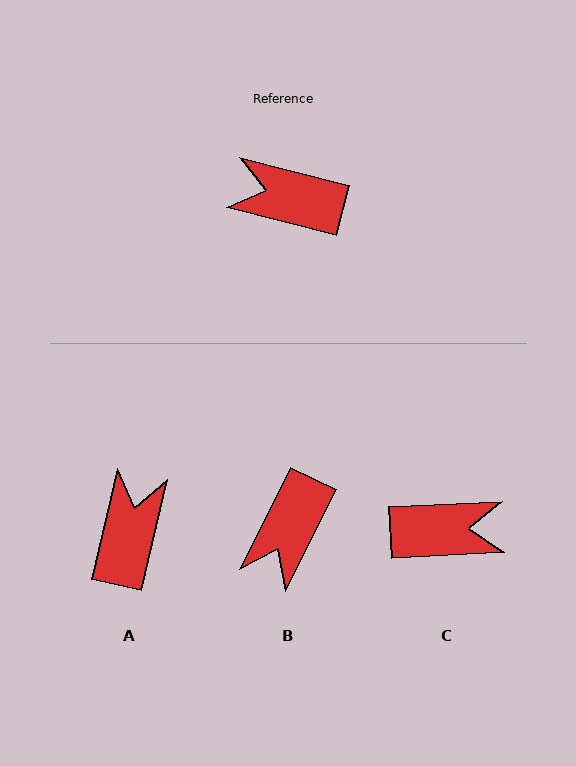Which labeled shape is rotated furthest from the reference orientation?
C, about 163 degrees away.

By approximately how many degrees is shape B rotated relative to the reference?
Approximately 78 degrees counter-clockwise.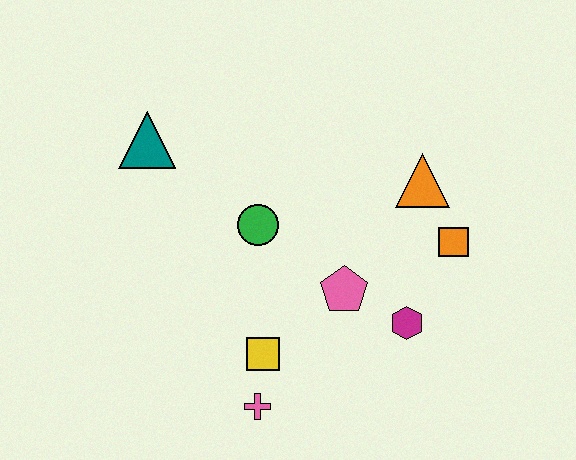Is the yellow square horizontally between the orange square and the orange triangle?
No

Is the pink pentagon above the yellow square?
Yes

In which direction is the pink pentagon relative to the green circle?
The pink pentagon is to the right of the green circle.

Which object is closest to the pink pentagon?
The magenta hexagon is closest to the pink pentagon.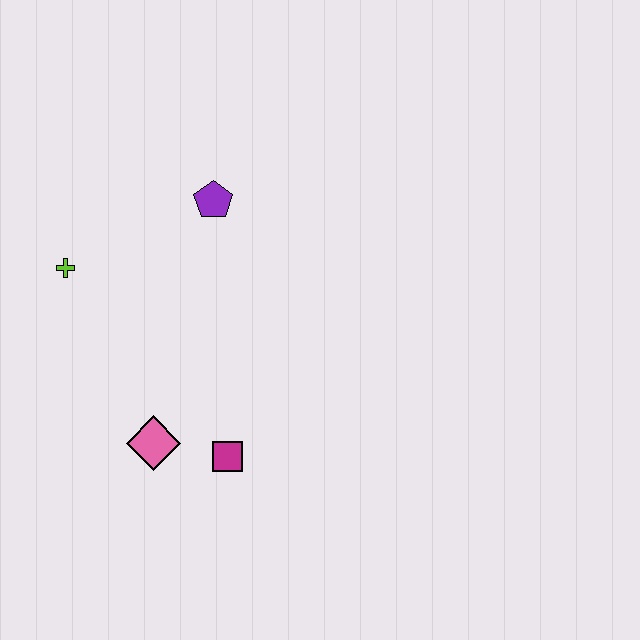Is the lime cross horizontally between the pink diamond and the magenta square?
No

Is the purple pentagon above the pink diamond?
Yes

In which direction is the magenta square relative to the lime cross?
The magenta square is below the lime cross.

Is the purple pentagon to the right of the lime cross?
Yes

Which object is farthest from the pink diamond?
The purple pentagon is farthest from the pink diamond.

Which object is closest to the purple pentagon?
The lime cross is closest to the purple pentagon.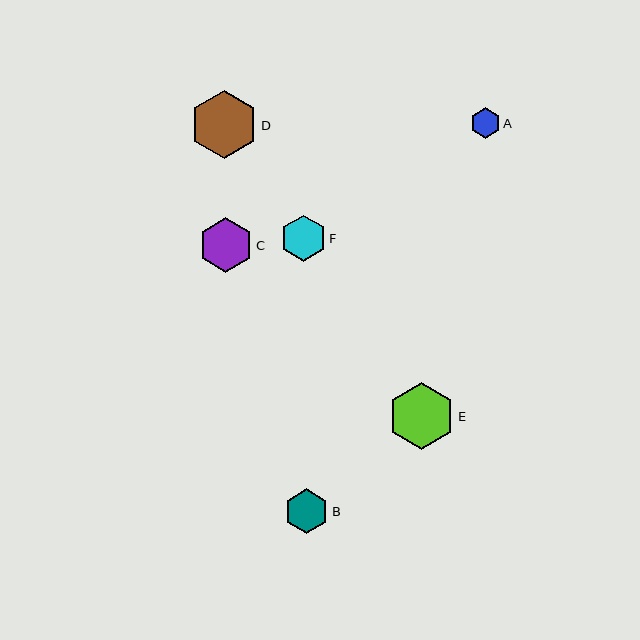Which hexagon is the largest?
Hexagon D is the largest with a size of approximately 68 pixels.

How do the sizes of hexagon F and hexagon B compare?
Hexagon F and hexagon B are approximately the same size.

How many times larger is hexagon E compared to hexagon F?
Hexagon E is approximately 1.4 times the size of hexagon F.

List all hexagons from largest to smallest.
From largest to smallest: D, E, C, F, B, A.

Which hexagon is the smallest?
Hexagon A is the smallest with a size of approximately 30 pixels.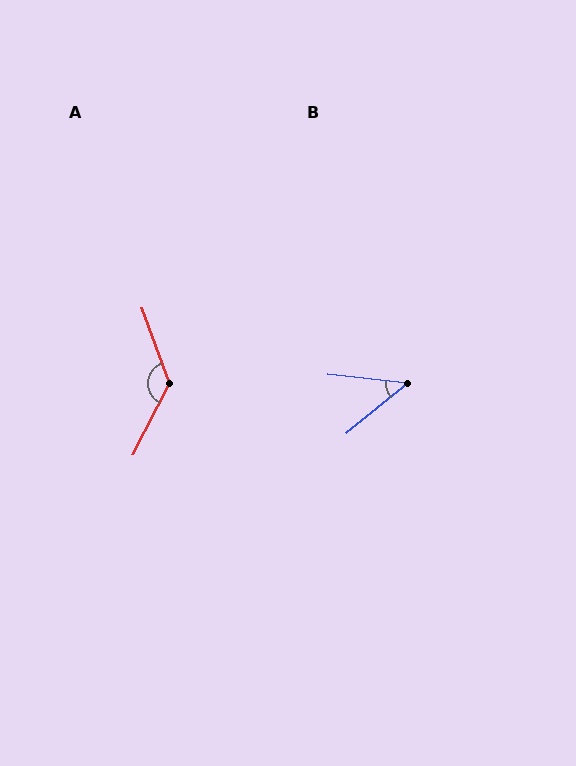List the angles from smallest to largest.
B (46°), A (133°).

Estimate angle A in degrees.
Approximately 133 degrees.